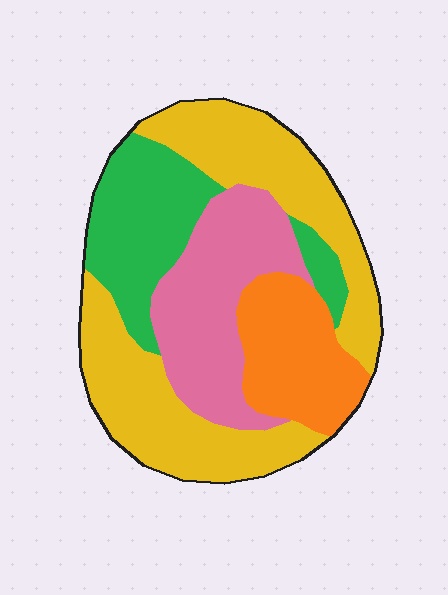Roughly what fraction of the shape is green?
Green takes up about one fifth (1/5) of the shape.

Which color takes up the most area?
Yellow, at roughly 40%.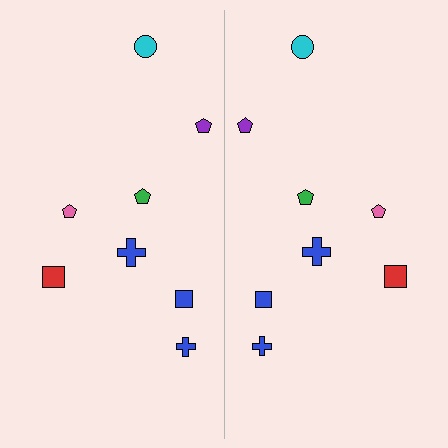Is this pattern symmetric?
Yes, this pattern has bilateral (reflection) symmetry.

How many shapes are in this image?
There are 16 shapes in this image.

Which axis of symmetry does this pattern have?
The pattern has a vertical axis of symmetry running through the center of the image.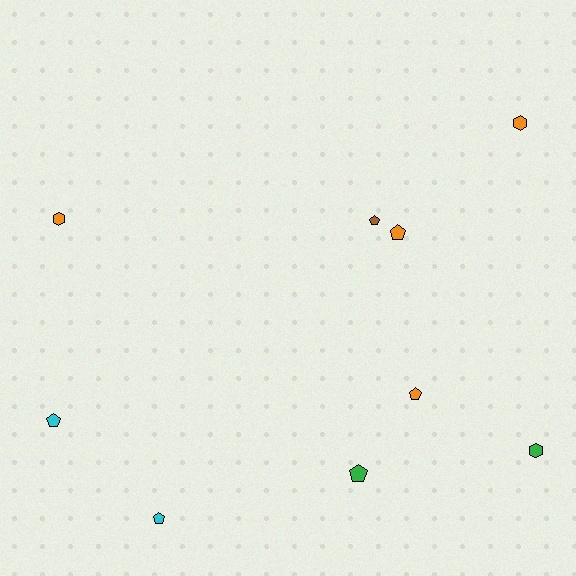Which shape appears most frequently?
Pentagon, with 6 objects.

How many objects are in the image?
There are 9 objects.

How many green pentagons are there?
There is 1 green pentagon.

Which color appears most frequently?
Orange, with 4 objects.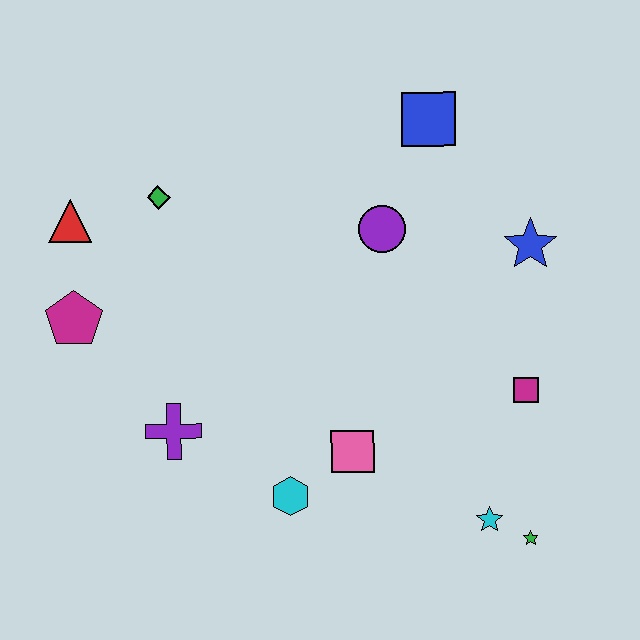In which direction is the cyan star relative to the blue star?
The cyan star is below the blue star.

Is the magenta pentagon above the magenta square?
Yes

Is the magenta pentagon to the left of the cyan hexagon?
Yes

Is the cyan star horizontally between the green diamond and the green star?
Yes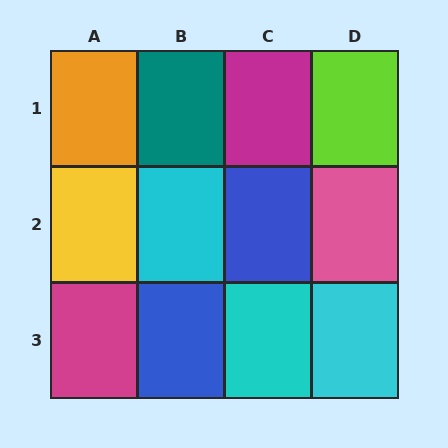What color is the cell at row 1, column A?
Orange.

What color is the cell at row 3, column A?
Magenta.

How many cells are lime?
1 cell is lime.